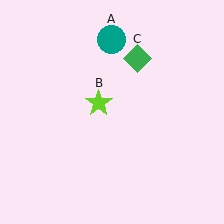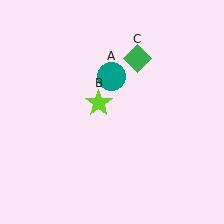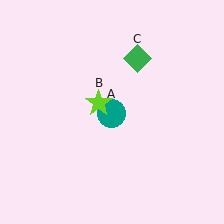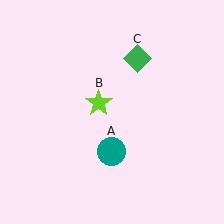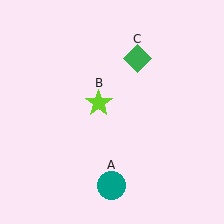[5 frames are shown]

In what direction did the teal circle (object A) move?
The teal circle (object A) moved down.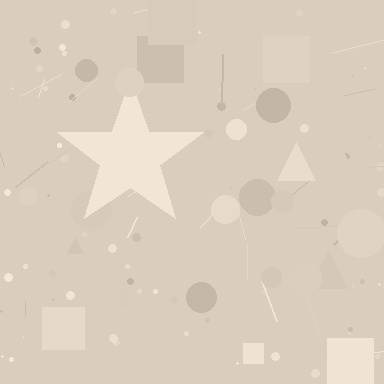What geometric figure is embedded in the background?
A star is embedded in the background.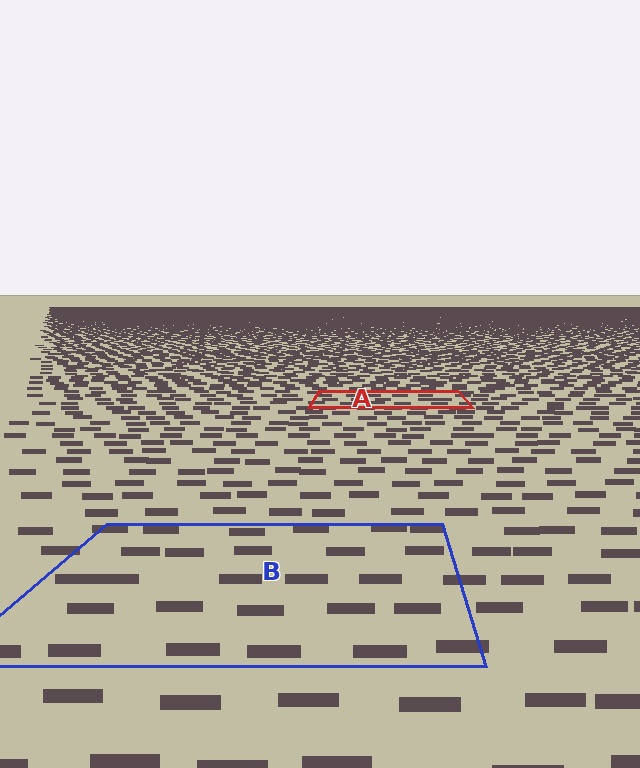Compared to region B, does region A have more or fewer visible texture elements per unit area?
Region A has more texture elements per unit area — they are packed more densely because it is farther away.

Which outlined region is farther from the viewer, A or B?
Region A is farther from the viewer — the texture elements inside it appear smaller and more densely packed.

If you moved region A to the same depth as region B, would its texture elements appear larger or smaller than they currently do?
They would appear larger. At a closer depth, the same texture elements are projected at a bigger on-screen size.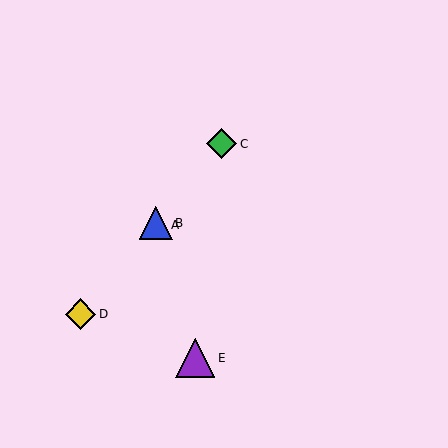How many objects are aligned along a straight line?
4 objects (A, B, C, D) are aligned along a straight line.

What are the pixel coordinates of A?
Object A is at (154, 225).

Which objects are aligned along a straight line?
Objects A, B, C, D are aligned along a straight line.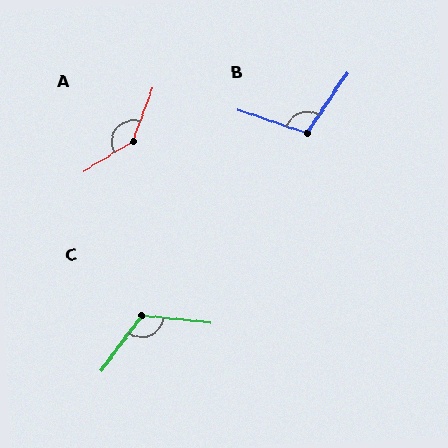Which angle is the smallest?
B, at approximately 105 degrees.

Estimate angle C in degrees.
Approximately 120 degrees.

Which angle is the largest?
A, at approximately 142 degrees.